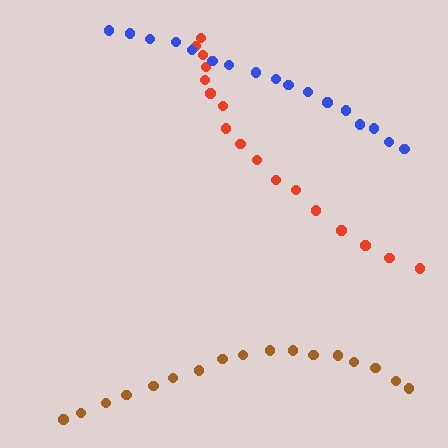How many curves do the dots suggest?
There are 3 distinct paths.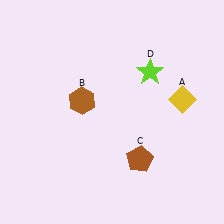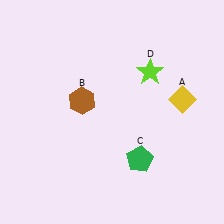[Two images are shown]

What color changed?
The pentagon (C) changed from brown in Image 1 to green in Image 2.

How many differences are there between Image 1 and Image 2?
There is 1 difference between the two images.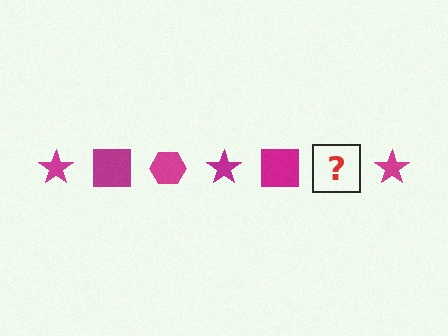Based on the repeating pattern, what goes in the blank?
The blank should be a magenta hexagon.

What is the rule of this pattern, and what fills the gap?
The rule is that the pattern cycles through star, square, hexagon shapes in magenta. The gap should be filled with a magenta hexagon.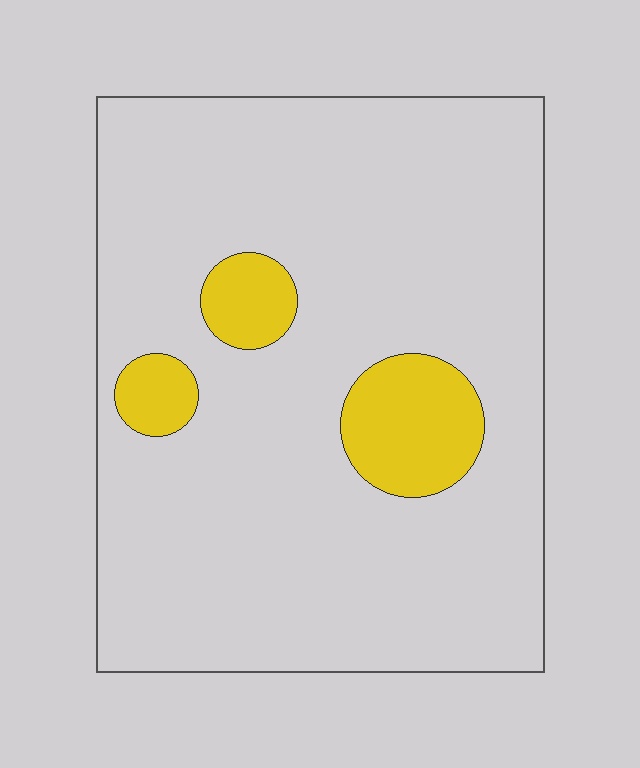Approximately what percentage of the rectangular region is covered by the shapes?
Approximately 10%.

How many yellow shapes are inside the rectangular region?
3.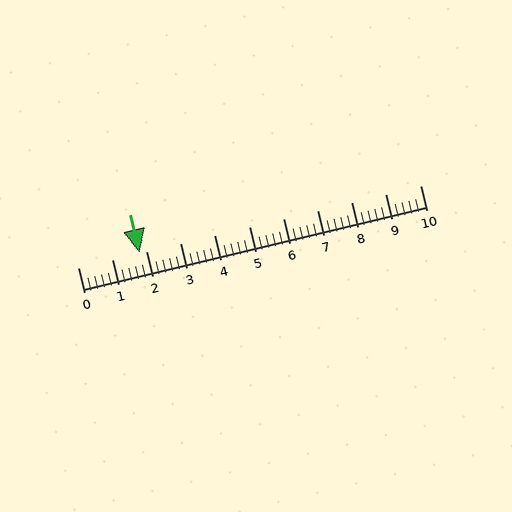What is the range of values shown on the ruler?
The ruler shows values from 0 to 10.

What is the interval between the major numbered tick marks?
The major tick marks are spaced 1 units apart.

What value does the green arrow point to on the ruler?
The green arrow points to approximately 1.8.